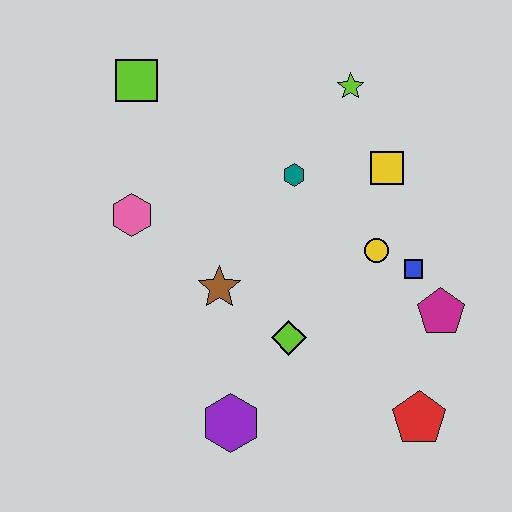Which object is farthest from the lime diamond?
The lime square is farthest from the lime diamond.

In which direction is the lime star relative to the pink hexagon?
The lime star is to the right of the pink hexagon.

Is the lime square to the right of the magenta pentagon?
No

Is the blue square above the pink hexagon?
No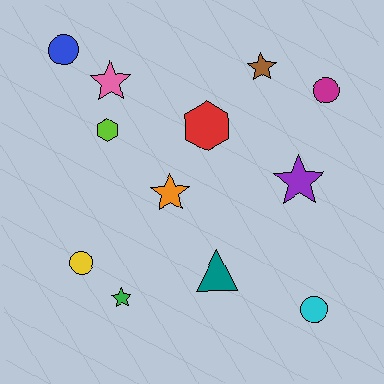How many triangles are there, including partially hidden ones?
There is 1 triangle.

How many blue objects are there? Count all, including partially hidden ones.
There is 1 blue object.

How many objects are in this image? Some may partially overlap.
There are 12 objects.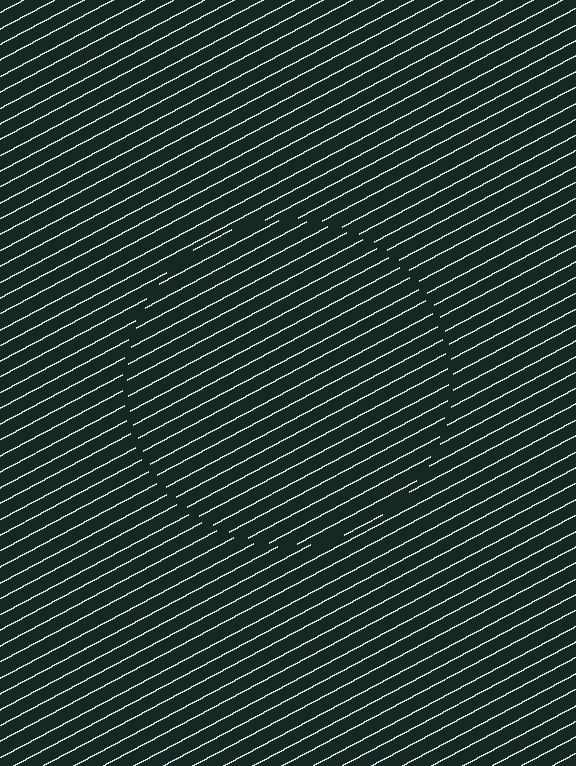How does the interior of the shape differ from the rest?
The interior of the shape contains the same grating, shifted by half a period — the contour is defined by the phase discontinuity where line-ends from the inner and outer gratings abut.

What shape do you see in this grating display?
An illusory circle. The interior of the shape contains the same grating, shifted by half a period — the contour is defined by the phase discontinuity where line-ends from the inner and outer gratings abut.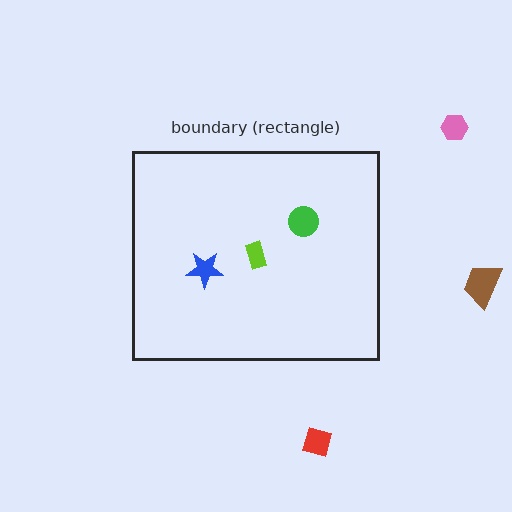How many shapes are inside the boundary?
3 inside, 3 outside.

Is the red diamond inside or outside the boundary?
Outside.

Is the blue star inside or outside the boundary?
Inside.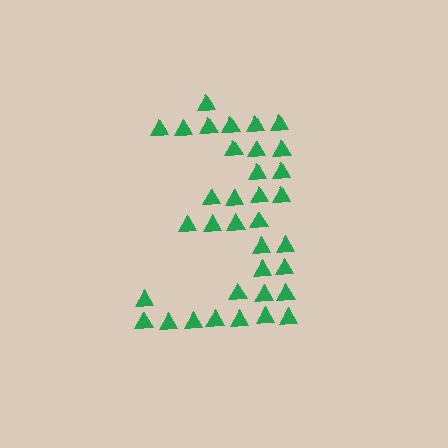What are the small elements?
The small elements are triangles.